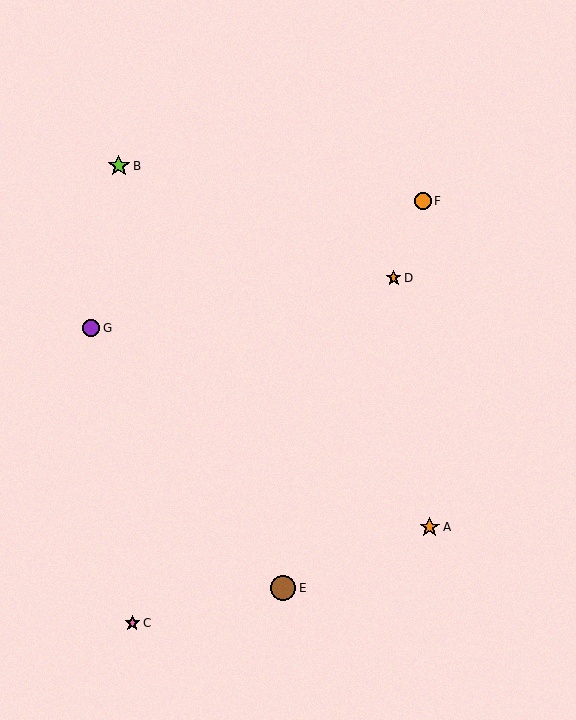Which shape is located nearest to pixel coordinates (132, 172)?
The lime star (labeled B) at (119, 166) is nearest to that location.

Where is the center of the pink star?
The center of the pink star is at (132, 623).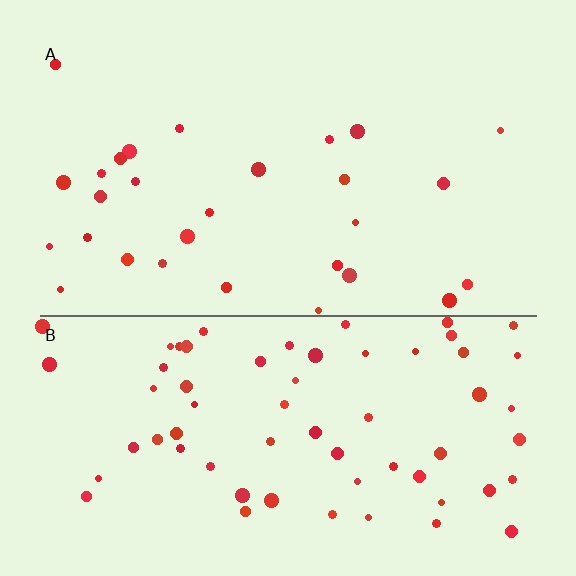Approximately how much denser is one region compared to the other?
Approximately 2.3× — region B over region A.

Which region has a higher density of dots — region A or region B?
B (the bottom).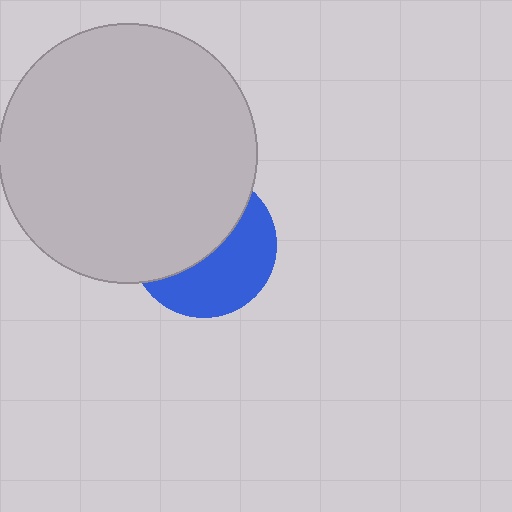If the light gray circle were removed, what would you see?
You would see the complete blue circle.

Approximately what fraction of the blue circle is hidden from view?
Roughly 54% of the blue circle is hidden behind the light gray circle.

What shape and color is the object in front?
The object in front is a light gray circle.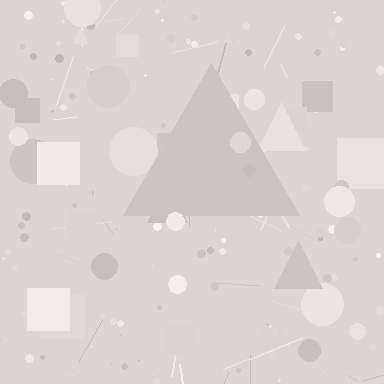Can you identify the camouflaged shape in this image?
The camouflaged shape is a triangle.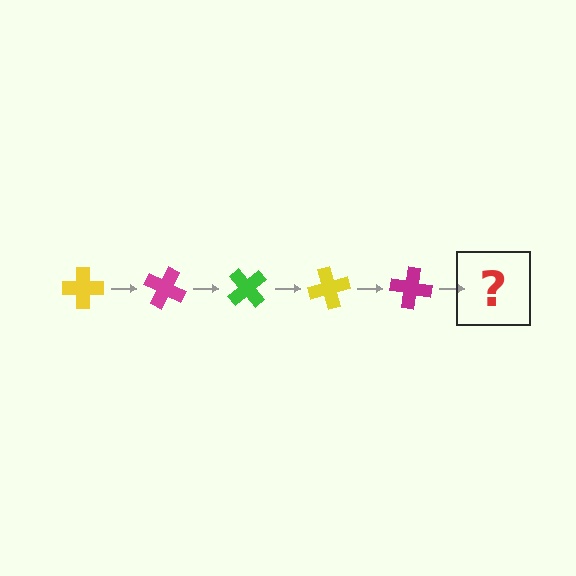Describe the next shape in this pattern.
It should be a green cross, rotated 125 degrees from the start.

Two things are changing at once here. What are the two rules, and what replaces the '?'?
The two rules are that it rotates 25 degrees each step and the color cycles through yellow, magenta, and green. The '?' should be a green cross, rotated 125 degrees from the start.